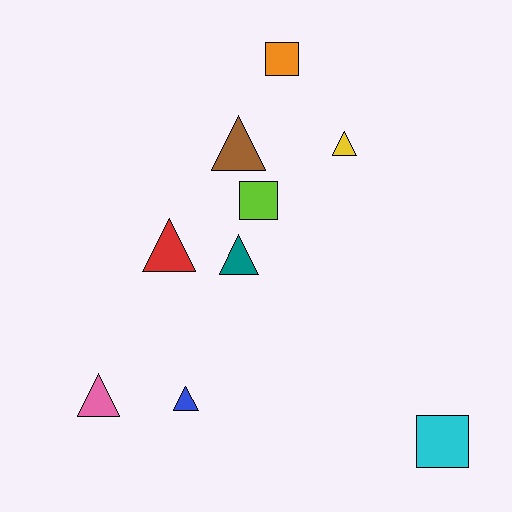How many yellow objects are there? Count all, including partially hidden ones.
There is 1 yellow object.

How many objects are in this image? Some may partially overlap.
There are 9 objects.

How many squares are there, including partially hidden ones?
There are 3 squares.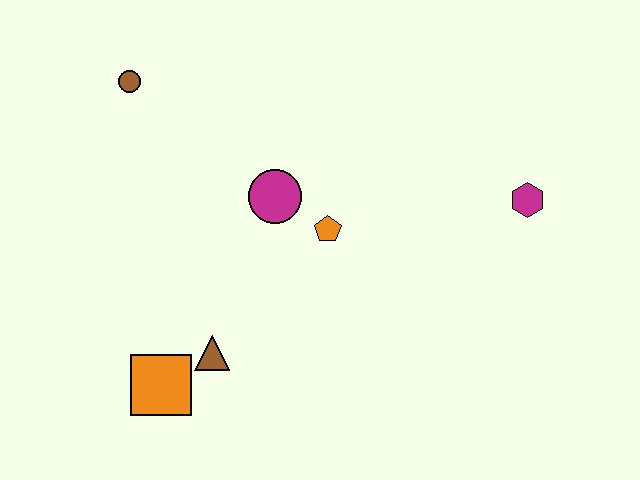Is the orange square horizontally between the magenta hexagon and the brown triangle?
No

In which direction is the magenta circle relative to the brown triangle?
The magenta circle is above the brown triangle.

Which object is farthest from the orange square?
The magenta hexagon is farthest from the orange square.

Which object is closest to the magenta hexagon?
The orange pentagon is closest to the magenta hexagon.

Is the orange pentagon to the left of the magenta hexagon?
Yes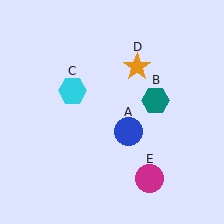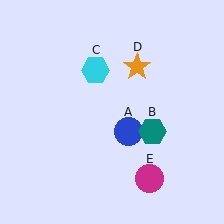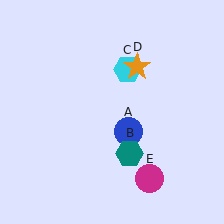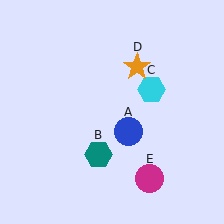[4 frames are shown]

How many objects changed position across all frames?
2 objects changed position: teal hexagon (object B), cyan hexagon (object C).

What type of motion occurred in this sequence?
The teal hexagon (object B), cyan hexagon (object C) rotated clockwise around the center of the scene.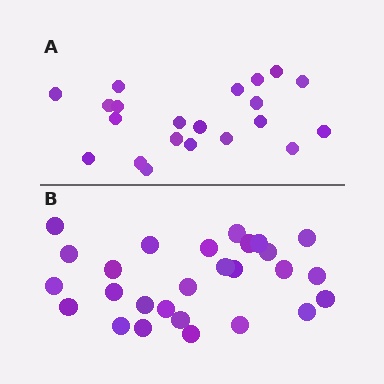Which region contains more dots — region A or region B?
Region B (the bottom region) has more dots.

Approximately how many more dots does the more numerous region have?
Region B has about 6 more dots than region A.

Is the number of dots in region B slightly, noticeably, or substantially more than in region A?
Region B has noticeably more, but not dramatically so. The ratio is roughly 1.3 to 1.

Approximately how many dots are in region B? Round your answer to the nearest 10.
About 30 dots. (The exact count is 27, which rounds to 30.)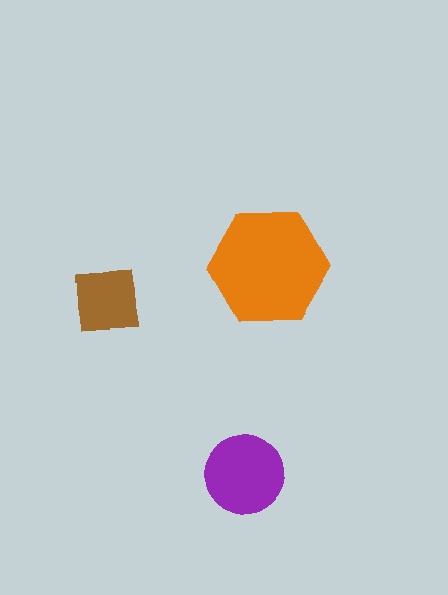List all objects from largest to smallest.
The orange hexagon, the purple circle, the brown square.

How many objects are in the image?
There are 3 objects in the image.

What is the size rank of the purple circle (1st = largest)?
2nd.